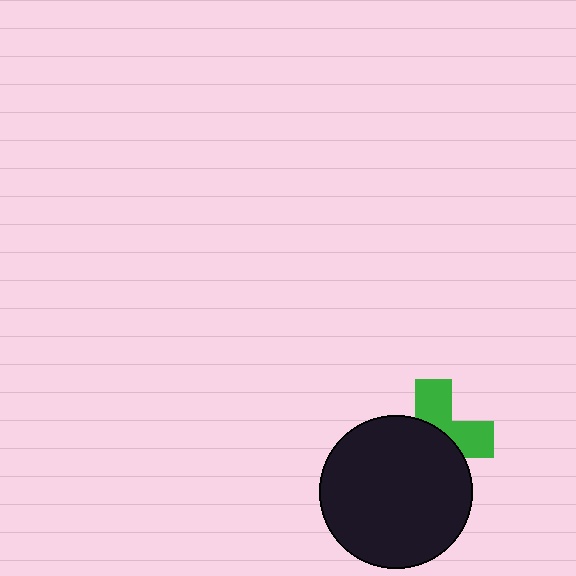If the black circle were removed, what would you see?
You would see the complete green cross.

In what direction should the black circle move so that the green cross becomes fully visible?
The black circle should move toward the lower-left. That is the shortest direction to clear the overlap and leave the green cross fully visible.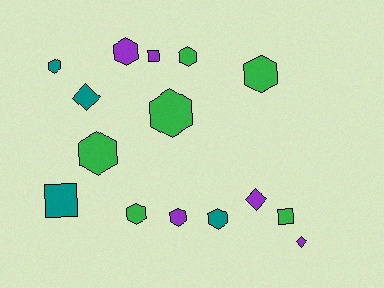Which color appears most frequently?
Green, with 6 objects.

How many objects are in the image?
There are 15 objects.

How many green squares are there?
There is 1 green square.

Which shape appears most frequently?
Hexagon, with 9 objects.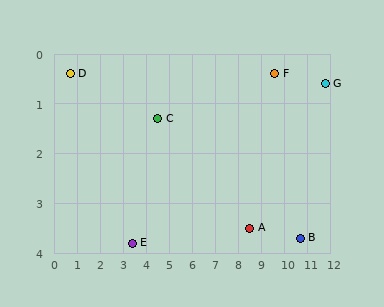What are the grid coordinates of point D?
Point D is at approximately (0.7, 0.4).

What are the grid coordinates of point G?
Point G is at approximately (11.8, 0.6).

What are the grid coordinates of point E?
Point E is at approximately (3.4, 3.8).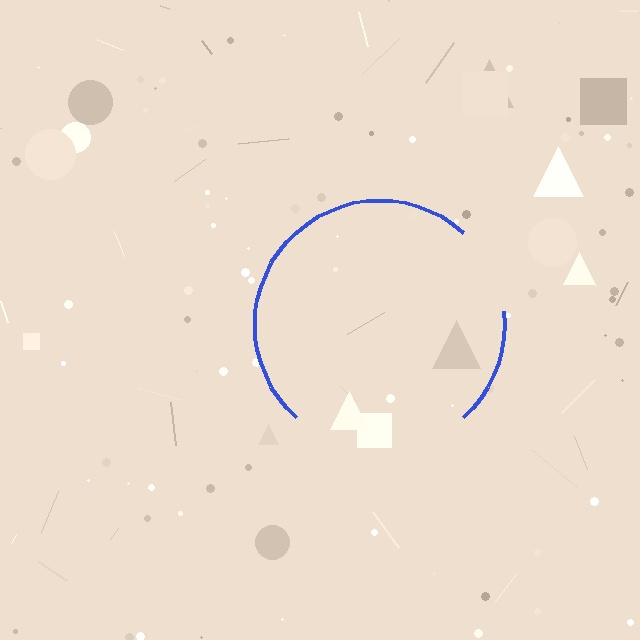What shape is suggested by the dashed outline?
The dashed outline suggests a circle.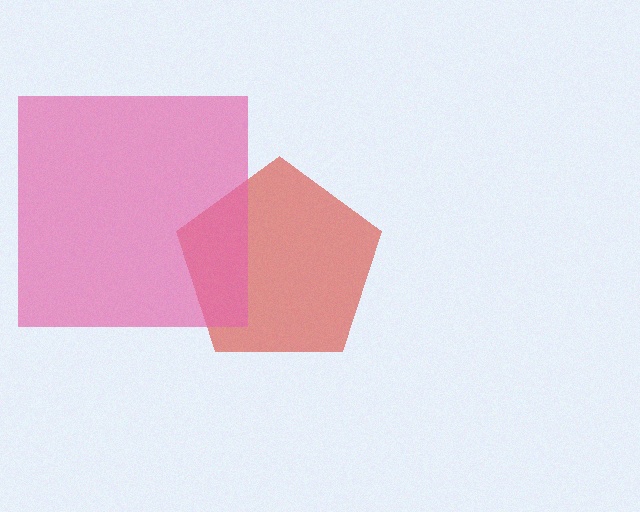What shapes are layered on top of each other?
The layered shapes are: a red pentagon, a pink square.